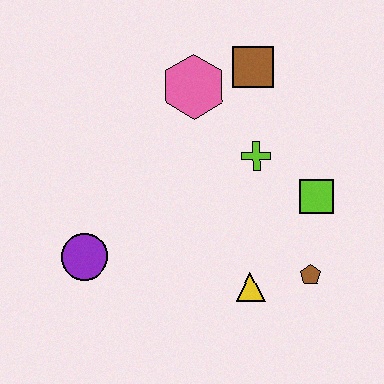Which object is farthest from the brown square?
The purple circle is farthest from the brown square.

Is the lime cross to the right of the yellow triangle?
Yes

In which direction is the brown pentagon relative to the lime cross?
The brown pentagon is below the lime cross.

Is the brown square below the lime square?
No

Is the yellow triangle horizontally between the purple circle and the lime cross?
Yes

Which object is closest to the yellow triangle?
The brown pentagon is closest to the yellow triangle.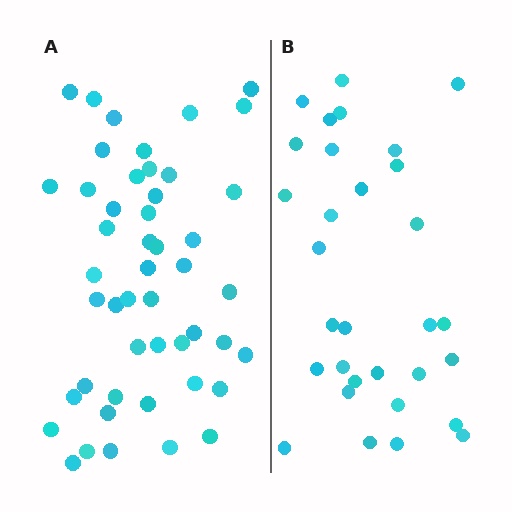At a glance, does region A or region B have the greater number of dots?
Region A (the left region) has more dots.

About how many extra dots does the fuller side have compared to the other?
Region A has approximately 15 more dots than region B.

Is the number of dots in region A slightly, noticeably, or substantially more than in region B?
Region A has substantially more. The ratio is roughly 1.5 to 1.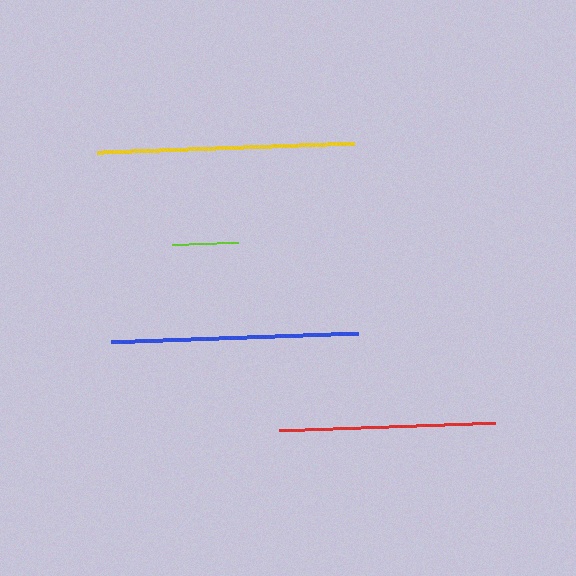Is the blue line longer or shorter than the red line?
The blue line is longer than the red line.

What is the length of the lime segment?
The lime segment is approximately 66 pixels long.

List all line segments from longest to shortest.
From longest to shortest: yellow, blue, red, lime.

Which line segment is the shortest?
The lime line is the shortest at approximately 66 pixels.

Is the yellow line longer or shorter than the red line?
The yellow line is longer than the red line.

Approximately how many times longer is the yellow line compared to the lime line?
The yellow line is approximately 3.9 times the length of the lime line.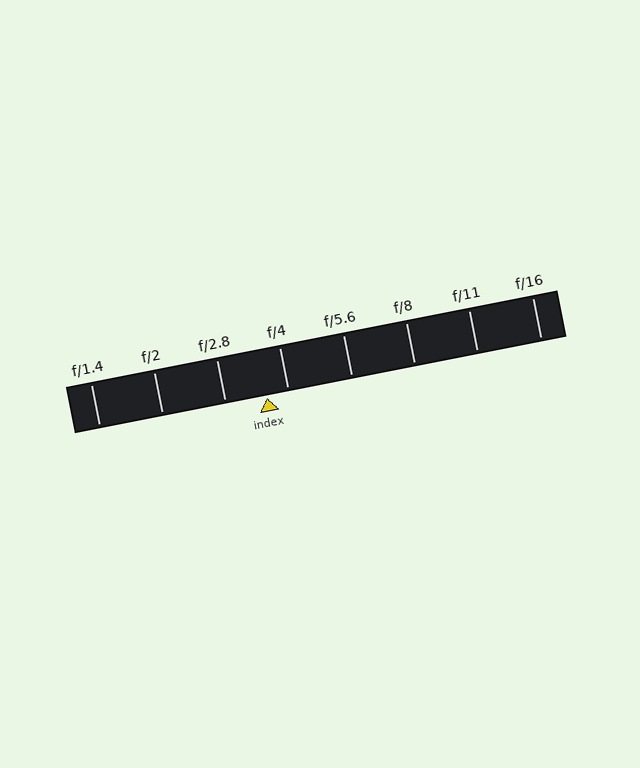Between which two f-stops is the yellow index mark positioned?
The index mark is between f/2.8 and f/4.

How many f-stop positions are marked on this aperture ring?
There are 8 f-stop positions marked.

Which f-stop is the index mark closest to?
The index mark is closest to f/4.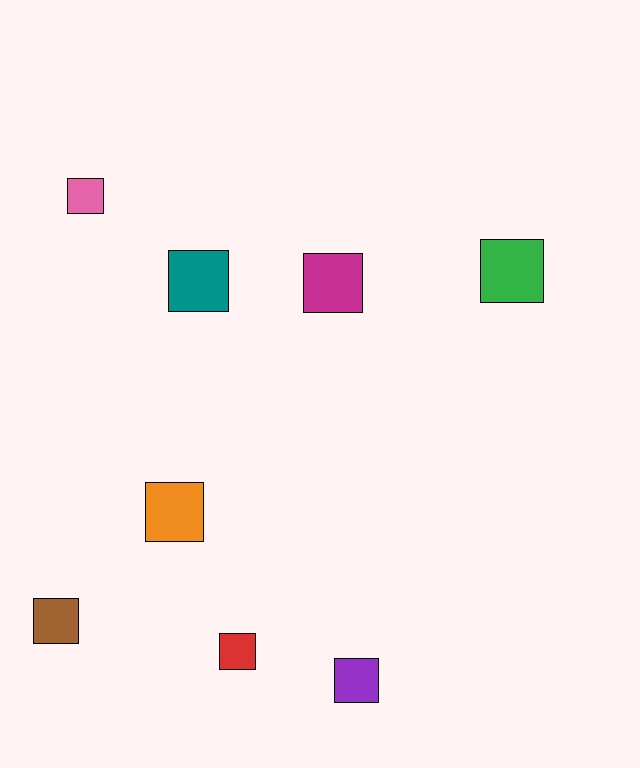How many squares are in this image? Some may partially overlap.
There are 8 squares.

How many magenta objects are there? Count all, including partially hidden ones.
There is 1 magenta object.